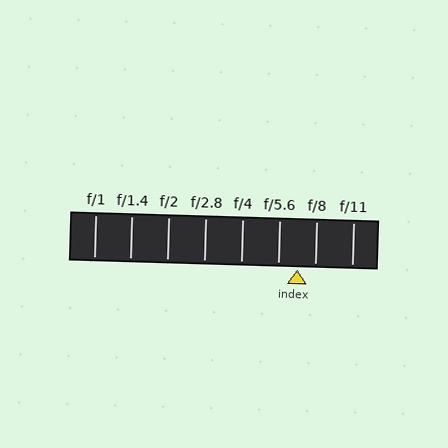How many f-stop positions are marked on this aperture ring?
There are 8 f-stop positions marked.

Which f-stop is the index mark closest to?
The index mark is closest to f/8.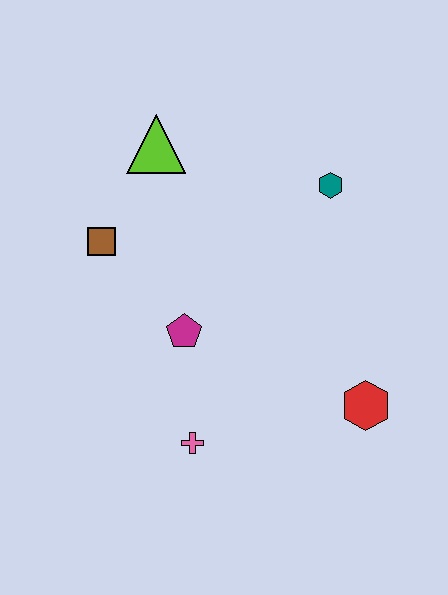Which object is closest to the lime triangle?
The brown square is closest to the lime triangle.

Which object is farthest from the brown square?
The red hexagon is farthest from the brown square.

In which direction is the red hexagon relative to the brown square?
The red hexagon is to the right of the brown square.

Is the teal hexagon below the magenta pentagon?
No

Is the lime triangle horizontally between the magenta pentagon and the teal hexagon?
No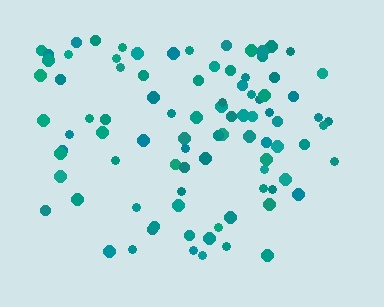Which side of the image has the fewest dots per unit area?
The bottom.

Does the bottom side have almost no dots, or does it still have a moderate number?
Still a moderate number, just noticeably fewer than the top.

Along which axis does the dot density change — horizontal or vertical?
Vertical.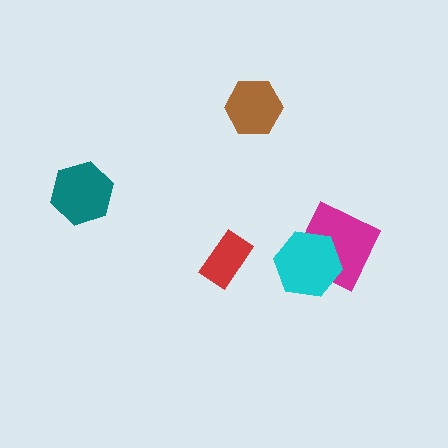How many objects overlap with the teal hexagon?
0 objects overlap with the teal hexagon.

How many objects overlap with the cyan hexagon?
1 object overlaps with the cyan hexagon.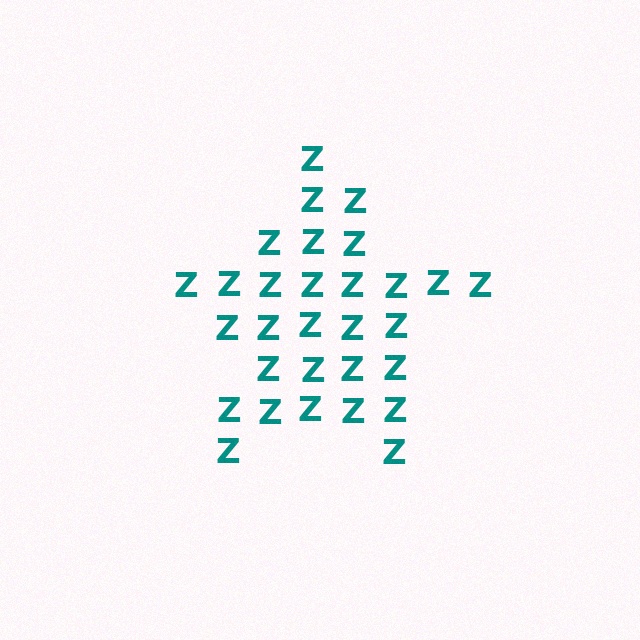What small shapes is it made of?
It is made of small letter Z's.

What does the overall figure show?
The overall figure shows a star.